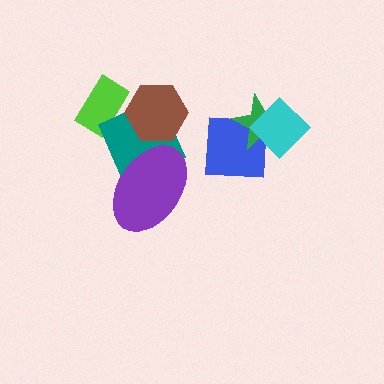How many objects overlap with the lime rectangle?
1 object overlaps with the lime rectangle.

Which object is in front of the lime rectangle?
The teal diamond is in front of the lime rectangle.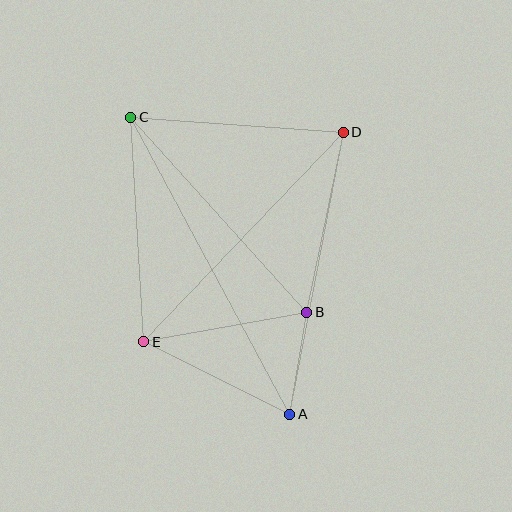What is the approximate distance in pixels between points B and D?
The distance between B and D is approximately 184 pixels.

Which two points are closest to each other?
Points A and B are closest to each other.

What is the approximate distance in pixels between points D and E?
The distance between D and E is approximately 290 pixels.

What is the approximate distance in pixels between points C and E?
The distance between C and E is approximately 225 pixels.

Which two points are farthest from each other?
Points A and C are farthest from each other.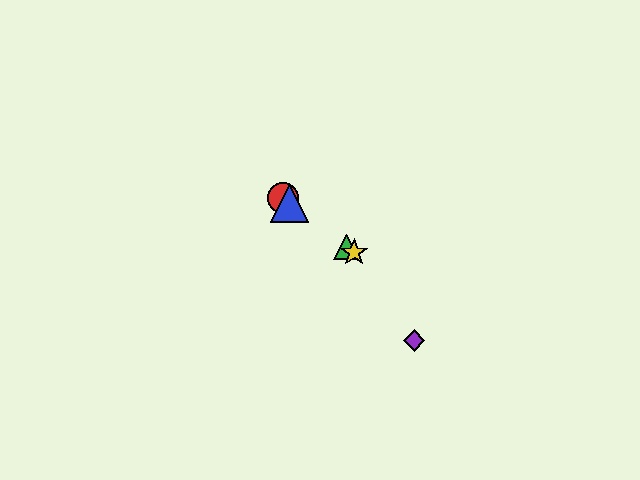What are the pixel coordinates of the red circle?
The red circle is at (283, 198).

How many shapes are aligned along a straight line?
4 shapes (the red circle, the blue triangle, the green triangle, the yellow star) are aligned along a straight line.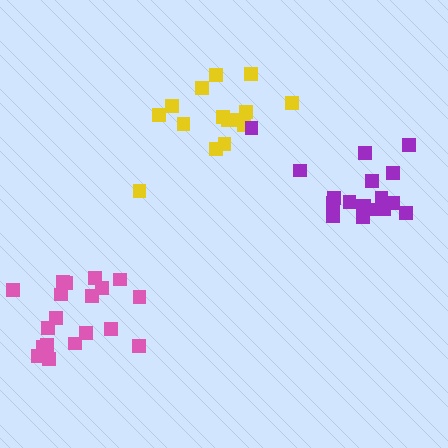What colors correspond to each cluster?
The clusters are colored: pink, yellow, purple.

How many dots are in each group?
Group 1: 19 dots, Group 2: 15 dots, Group 3: 18 dots (52 total).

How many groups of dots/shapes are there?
There are 3 groups.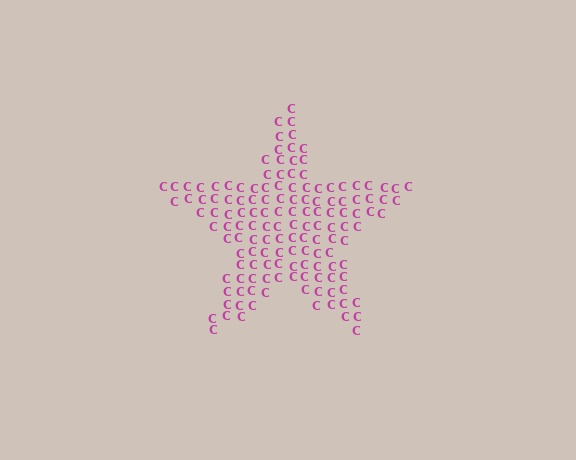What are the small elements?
The small elements are letter C's.